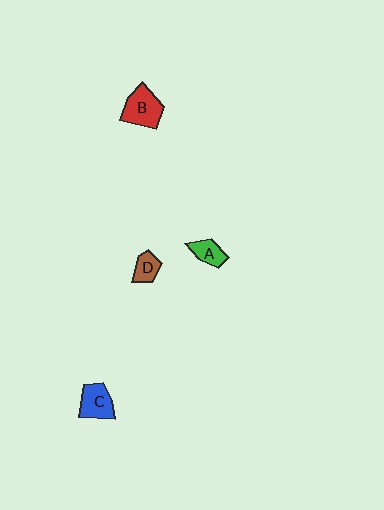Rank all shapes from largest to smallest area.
From largest to smallest: B (red), C (blue), A (green), D (brown).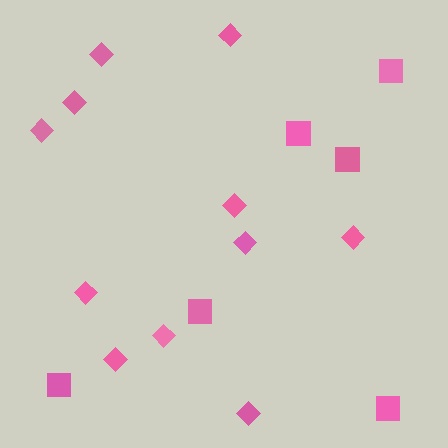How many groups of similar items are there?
There are 2 groups: one group of diamonds (11) and one group of squares (6).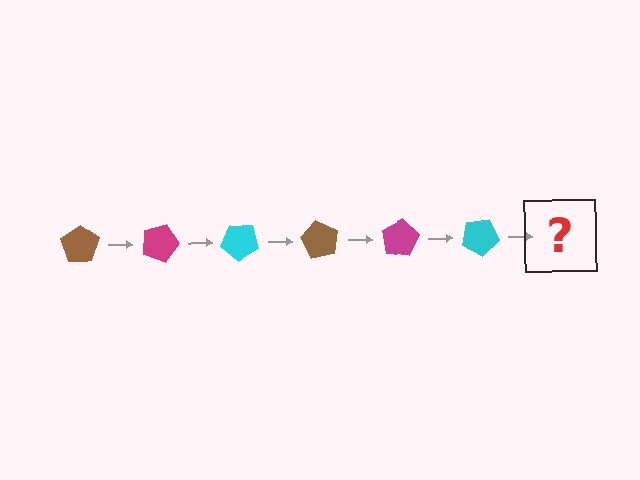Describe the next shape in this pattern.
It should be a brown pentagon, rotated 120 degrees from the start.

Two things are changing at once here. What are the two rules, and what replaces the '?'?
The two rules are that it rotates 20 degrees each step and the color cycles through brown, magenta, and cyan. The '?' should be a brown pentagon, rotated 120 degrees from the start.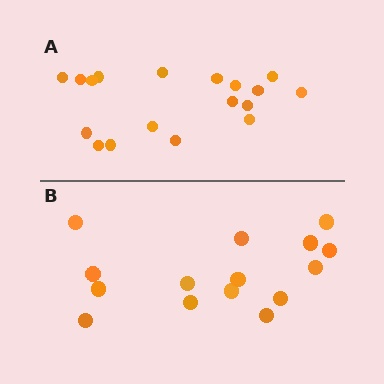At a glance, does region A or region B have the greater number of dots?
Region A (the top region) has more dots.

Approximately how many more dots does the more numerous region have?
Region A has just a few more — roughly 2 or 3 more dots than region B.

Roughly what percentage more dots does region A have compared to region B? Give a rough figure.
About 20% more.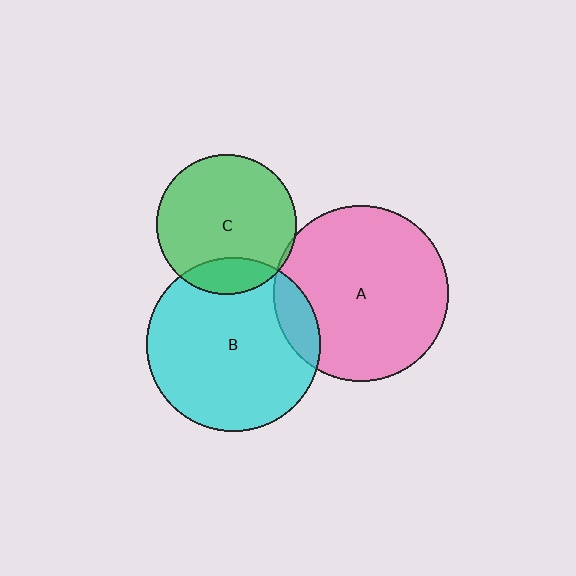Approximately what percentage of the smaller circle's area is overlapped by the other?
Approximately 15%.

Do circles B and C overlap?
Yes.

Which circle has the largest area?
Circle A (pink).